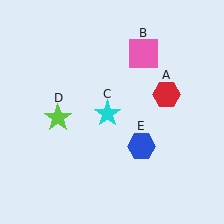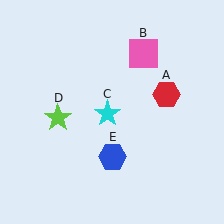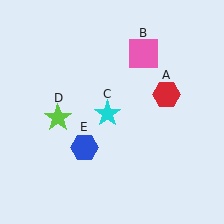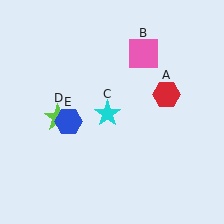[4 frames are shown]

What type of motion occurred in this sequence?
The blue hexagon (object E) rotated clockwise around the center of the scene.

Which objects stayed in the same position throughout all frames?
Red hexagon (object A) and pink square (object B) and cyan star (object C) and lime star (object D) remained stationary.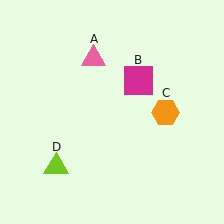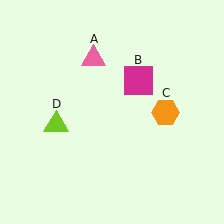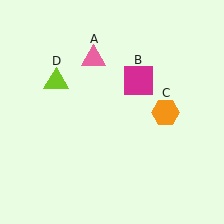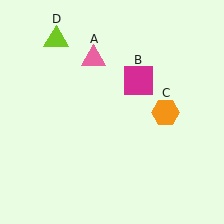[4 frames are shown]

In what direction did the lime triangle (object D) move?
The lime triangle (object D) moved up.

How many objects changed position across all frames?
1 object changed position: lime triangle (object D).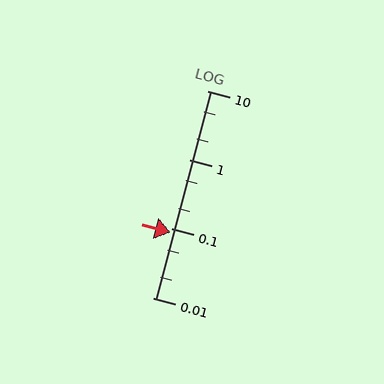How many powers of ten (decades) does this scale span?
The scale spans 3 decades, from 0.01 to 10.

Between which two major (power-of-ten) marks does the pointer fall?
The pointer is between 0.01 and 0.1.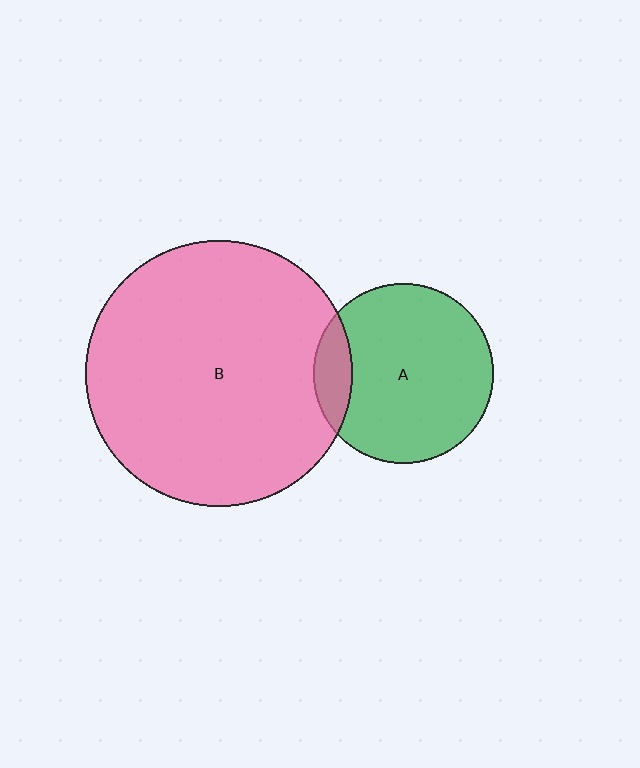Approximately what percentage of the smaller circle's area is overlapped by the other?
Approximately 15%.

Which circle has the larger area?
Circle B (pink).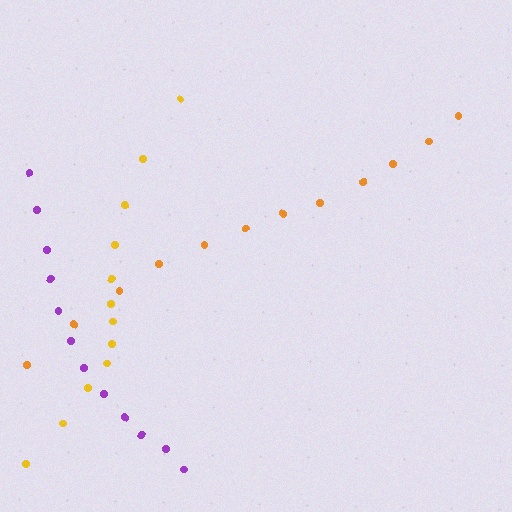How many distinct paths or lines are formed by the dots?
There are 3 distinct paths.